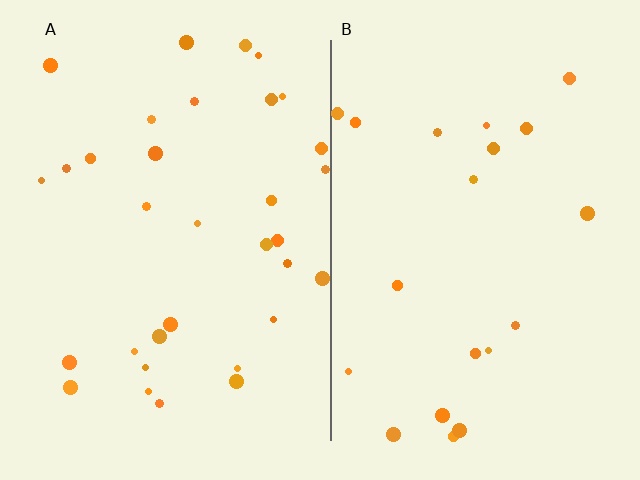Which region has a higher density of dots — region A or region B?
A (the left).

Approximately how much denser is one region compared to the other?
Approximately 1.6× — region A over region B.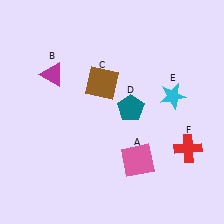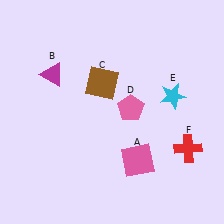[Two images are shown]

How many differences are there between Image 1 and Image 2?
There is 1 difference between the two images.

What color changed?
The pentagon (D) changed from teal in Image 1 to pink in Image 2.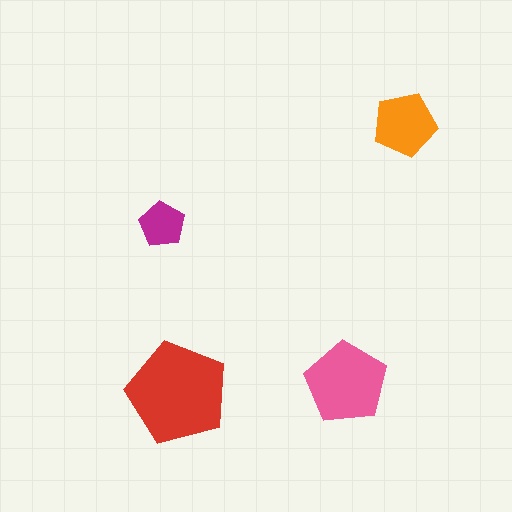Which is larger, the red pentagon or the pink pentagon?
The red one.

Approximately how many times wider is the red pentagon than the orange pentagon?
About 1.5 times wider.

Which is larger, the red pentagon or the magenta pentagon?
The red one.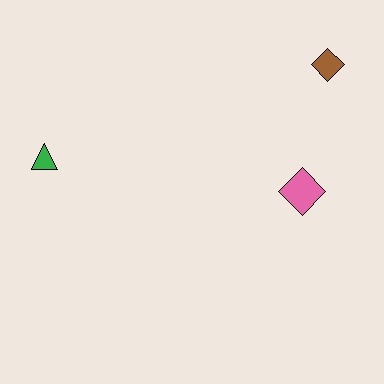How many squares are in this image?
There are no squares.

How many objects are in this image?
There are 3 objects.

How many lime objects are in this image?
There are no lime objects.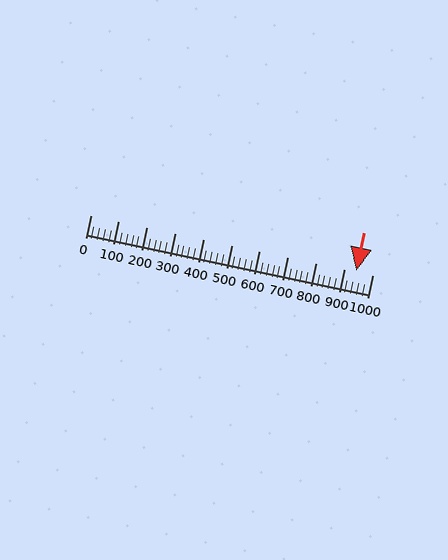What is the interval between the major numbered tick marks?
The major tick marks are spaced 100 units apart.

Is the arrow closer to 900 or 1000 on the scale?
The arrow is closer to 900.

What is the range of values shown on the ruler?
The ruler shows values from 0 to 1000.